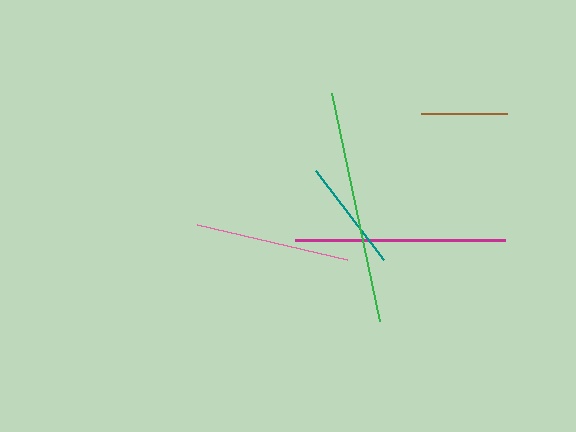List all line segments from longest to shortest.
From longest to shortest: green, magenta, pink, teal, brown.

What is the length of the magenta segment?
The magenta segment is approximately 210 pixels long.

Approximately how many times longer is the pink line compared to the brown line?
The pink line is approximately 1.8 times the length of the brown line.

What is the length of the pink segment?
The pink segment is approximately 155 pixels long.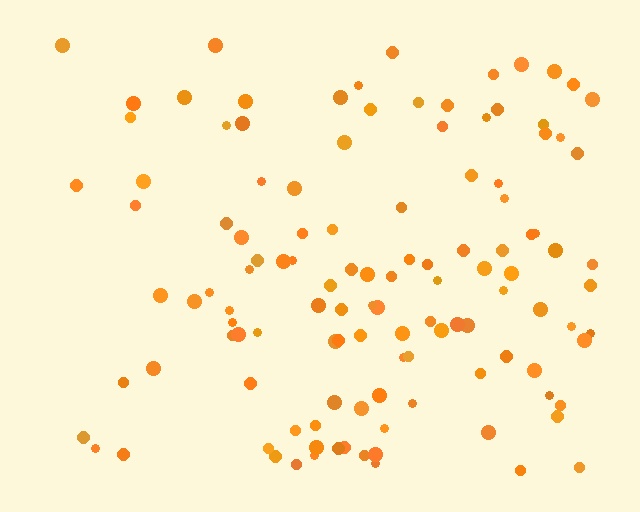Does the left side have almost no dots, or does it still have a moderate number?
Still a moderate number, just noticeably fewer than the right.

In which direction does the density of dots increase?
From left to right, with the right side densest.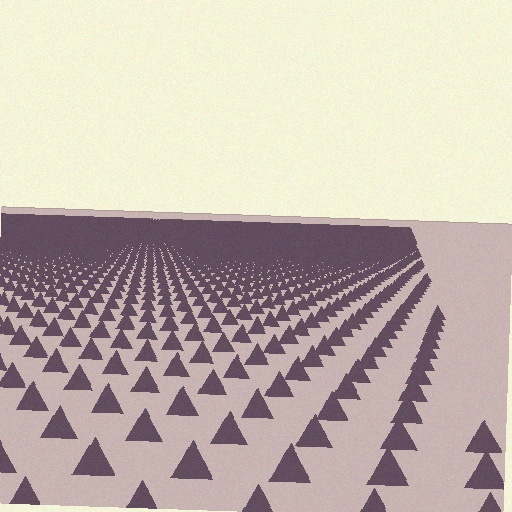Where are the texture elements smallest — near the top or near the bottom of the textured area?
Near the top.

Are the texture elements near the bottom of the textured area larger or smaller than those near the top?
Larger. Near the bottom, elements are closer to the viewer and appear at a bigger on-screen size.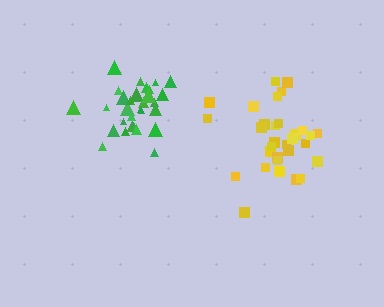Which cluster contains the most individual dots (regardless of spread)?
Yellow (31).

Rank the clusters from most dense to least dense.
green, yellow.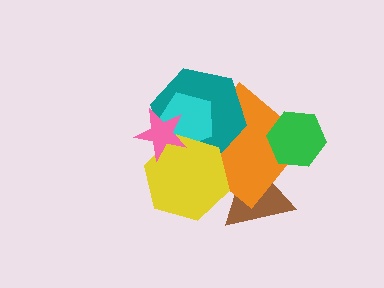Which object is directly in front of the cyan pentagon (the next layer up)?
The yellow hexagon is directly in front of the cyan pentagon.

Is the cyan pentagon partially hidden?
Yes, it is partially covered by another shape.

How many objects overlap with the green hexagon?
1 object overlaps with the green hexagon.